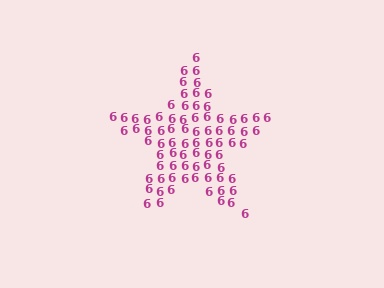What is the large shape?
The large shape is a star.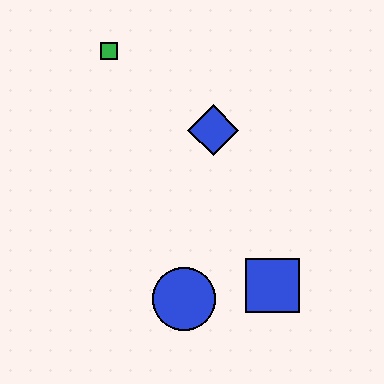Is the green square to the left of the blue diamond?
Yes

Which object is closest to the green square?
The blue diamond is closest to the green square.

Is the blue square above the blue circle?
Yes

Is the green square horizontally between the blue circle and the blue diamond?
No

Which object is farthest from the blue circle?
The green square is farthest from the blue circle.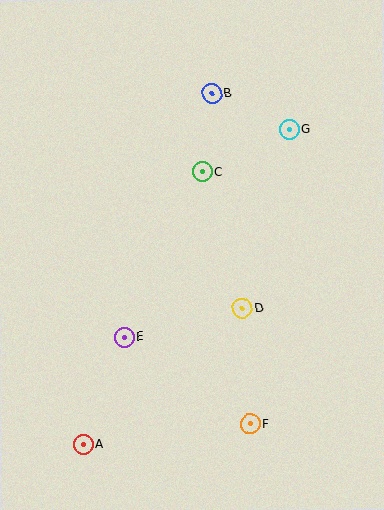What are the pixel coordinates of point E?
Point E is at (124, 337).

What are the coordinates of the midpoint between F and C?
The midpoint between F and C is at (226, 298).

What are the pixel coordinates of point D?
Point D is at (242, 308).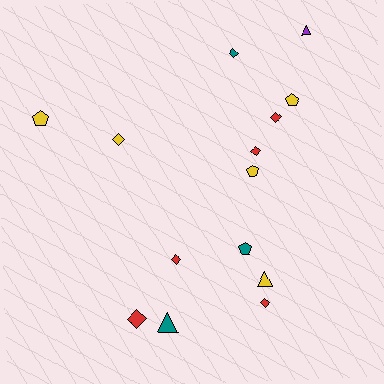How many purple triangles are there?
There is 1 purple triangle.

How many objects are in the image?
There are 14 objects.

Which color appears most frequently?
Yellow, with 5 objects.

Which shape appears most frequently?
Diamond, with 7 objects.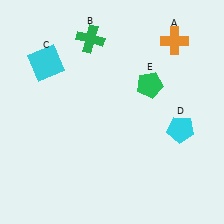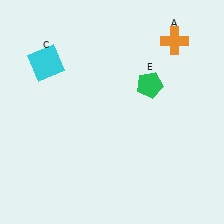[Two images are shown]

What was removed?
The green cross (B), the cyan pentagon (D) were removed in Image 2.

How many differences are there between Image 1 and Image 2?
There are 2 differences between the two images.